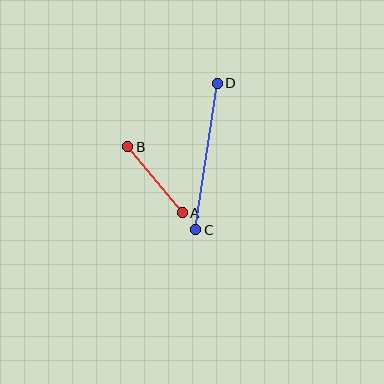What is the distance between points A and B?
The distance is approximately 85 pixels.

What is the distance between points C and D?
The distance is approximately 148 pixels.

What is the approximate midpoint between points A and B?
The midpoint is at approximately (155, 180) pixels.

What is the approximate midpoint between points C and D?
The midpoint is at approximately (206, 157) pixels.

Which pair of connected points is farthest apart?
Points C and D are farthest apart.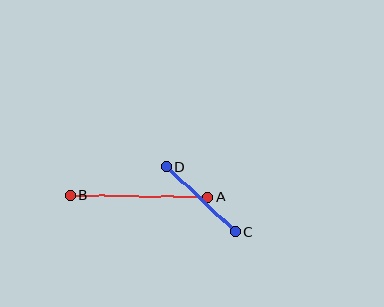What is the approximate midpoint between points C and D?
The midpoint is at approximately (201, 200) pixels.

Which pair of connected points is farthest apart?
Points A and B are farthest apart.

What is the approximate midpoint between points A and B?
The midpoint is at approximately (139, 196) pixels.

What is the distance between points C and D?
The distance is approximately 95 pixels.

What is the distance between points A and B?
The distance is approximately 138 pixels.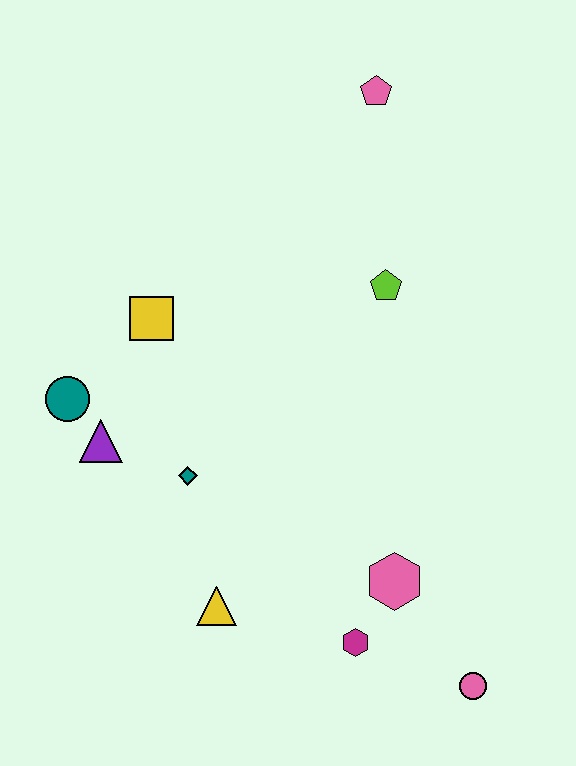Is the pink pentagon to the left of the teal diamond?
No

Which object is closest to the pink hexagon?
The magenta hexagon is closest to the pink hexagon.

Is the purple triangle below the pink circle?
No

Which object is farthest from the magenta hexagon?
The pink pentagon is farthest from the magenta hexagon.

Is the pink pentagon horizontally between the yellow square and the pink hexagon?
Yes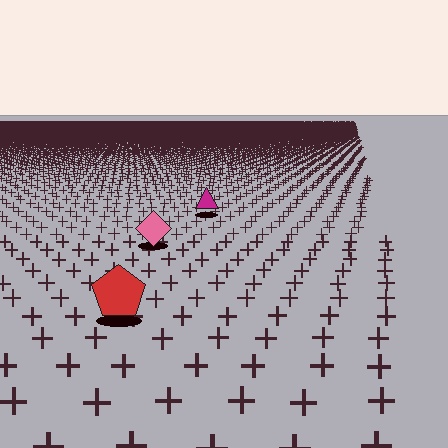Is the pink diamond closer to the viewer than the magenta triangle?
Yes. The pink diamond is closer — you can tell from the texture gradient: the ground texture is coarser near it.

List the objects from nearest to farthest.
From nearest to farthest: the red pentagon, the pink diamond, the magenta triangle.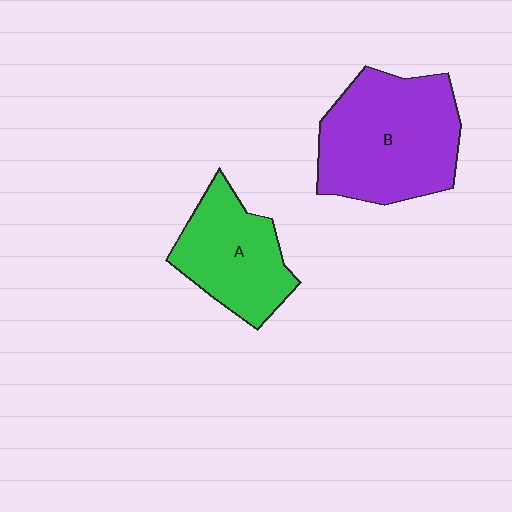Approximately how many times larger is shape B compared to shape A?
Approximately 1.5 times.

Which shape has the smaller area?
Shape A (green).